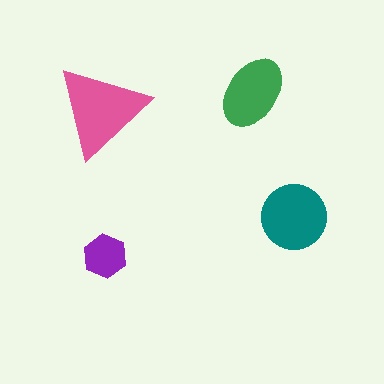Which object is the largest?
The pink triangle.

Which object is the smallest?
The purple hexagon.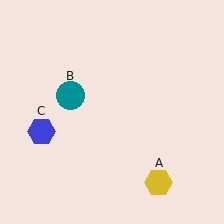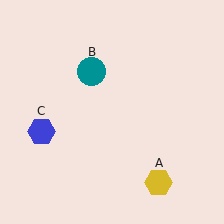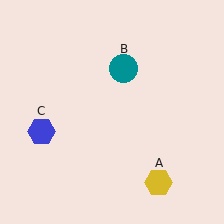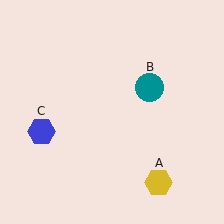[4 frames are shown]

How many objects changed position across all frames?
1 object changed position: teal circle (object B).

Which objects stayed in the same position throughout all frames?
Yellow hexagon (object A) and blue hexagon (object C) remained stationary.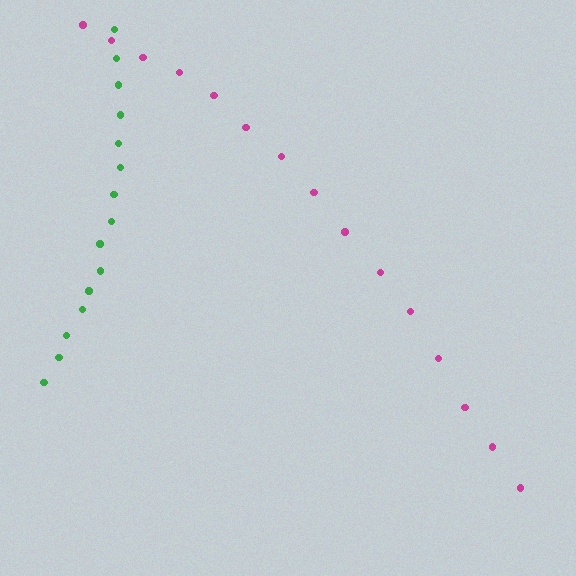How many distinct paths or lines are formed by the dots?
There are 2 distinct paths.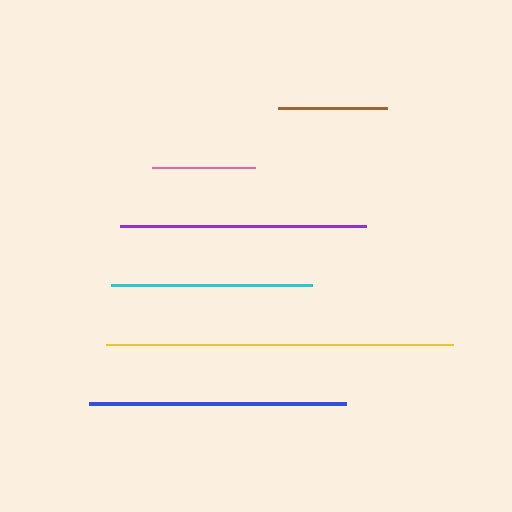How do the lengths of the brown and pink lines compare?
The brown and pink lines are approximately the same length.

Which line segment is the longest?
The yellow line is the longest at approximately 346 pixels.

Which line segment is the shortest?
The pink line is the shortest at approximately 103 pixels.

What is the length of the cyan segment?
The cyan segment is approximately 201 pixels long.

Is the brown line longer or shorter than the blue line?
The blue line is longer than the brown line.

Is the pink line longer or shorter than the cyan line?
The cyan line is longer than the pink line.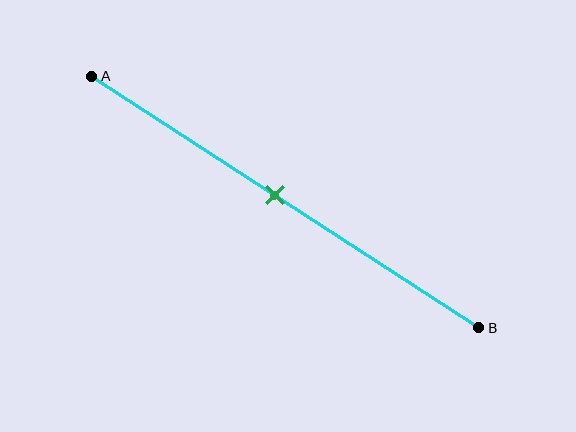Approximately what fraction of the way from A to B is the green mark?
The green mark is approximately 45% of the way from A to B.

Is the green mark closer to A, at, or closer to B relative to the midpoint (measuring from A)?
The green mark is approximately at the midpoint of segment AB.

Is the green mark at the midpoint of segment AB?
Yes, the mark is approximately at the midpoint.